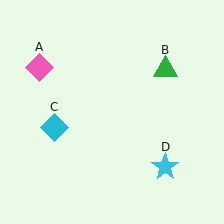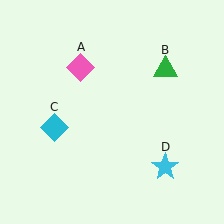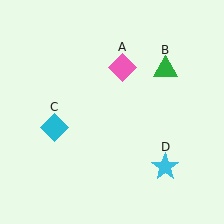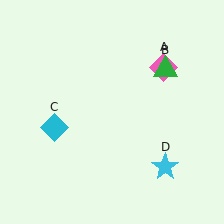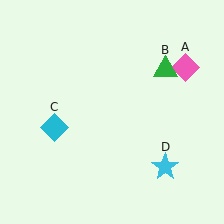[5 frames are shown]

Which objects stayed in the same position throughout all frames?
Green triangle (object B) and cyan diamond (object C) and cyan star (object D) remained stationary.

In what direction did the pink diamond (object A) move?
The pink diamond (object A) moved right.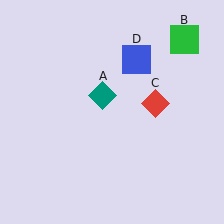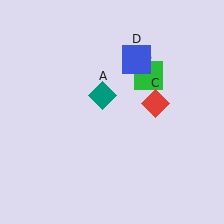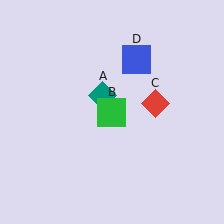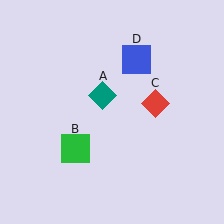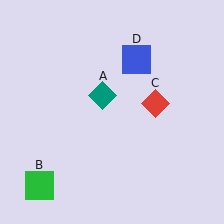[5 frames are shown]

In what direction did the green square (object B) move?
The green square (object B) moved down and to the left.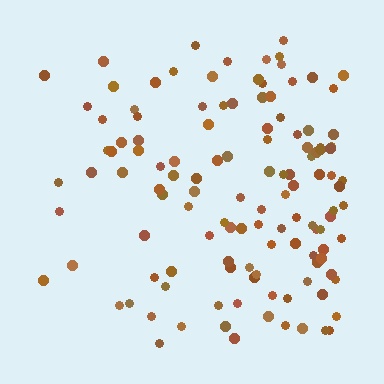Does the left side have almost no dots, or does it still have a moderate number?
Still a moderate number, just noticeably fewer than the right.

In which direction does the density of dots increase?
From left to right, with the right side densest.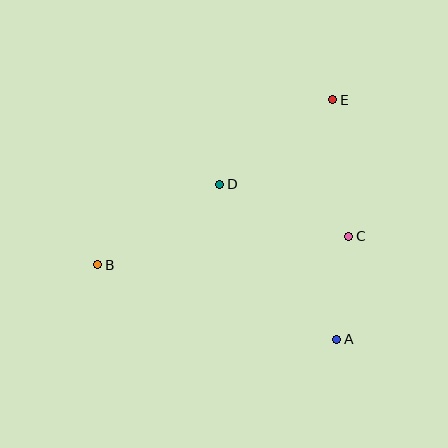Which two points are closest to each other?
Points A and C are closest to each other.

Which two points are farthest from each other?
Points B and E are farthest from each other.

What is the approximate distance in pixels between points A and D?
The distance between A and D is approximately 194 pixels.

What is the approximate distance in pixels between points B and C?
The distance between B and C is approximately 253 pixels.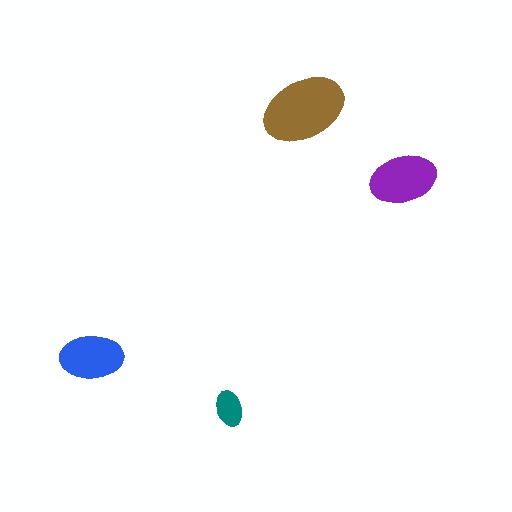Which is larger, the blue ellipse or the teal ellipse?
The blue one.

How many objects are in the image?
There are 4 objects in the image.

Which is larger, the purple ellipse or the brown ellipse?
The brown one.